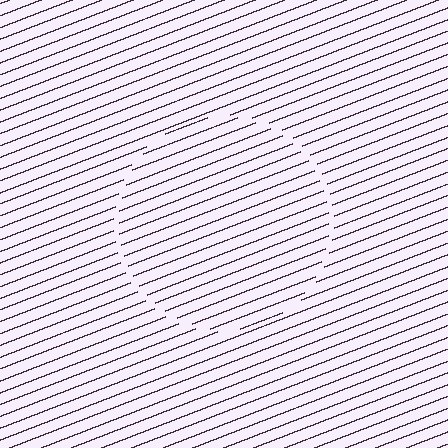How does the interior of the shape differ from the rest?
The interior of the shape contains the same grating, shifted by half a period — the contour is defined by the phase discontinuity where line-ends from the inner and outer gratings abut.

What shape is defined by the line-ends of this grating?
An illusory circle. The interior of the shape contains the same grating, shifted by half a period — the contour is defined by the phase discontinuity where line-ends from the inner and outer gratings abut.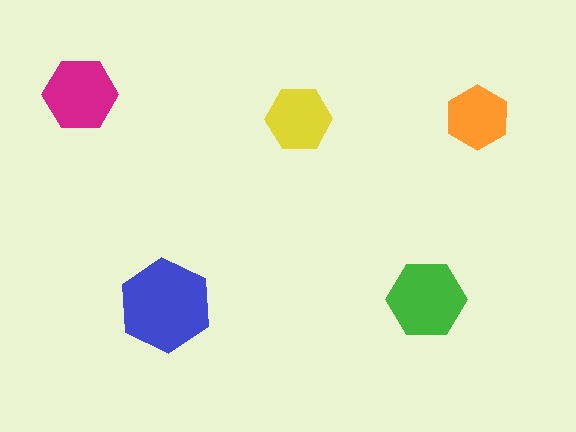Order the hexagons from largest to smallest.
the blue one, the green one, the magenta one, the yellow one, the orange one.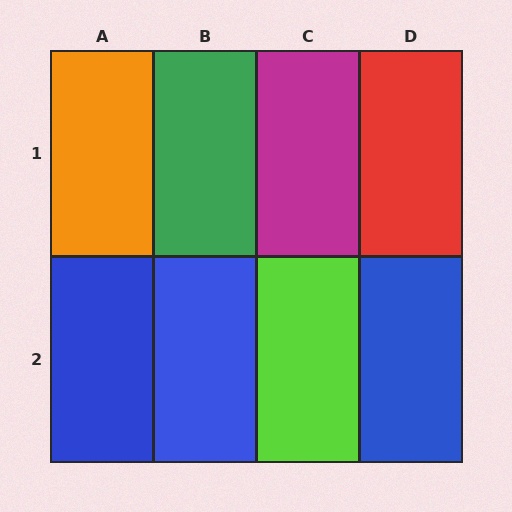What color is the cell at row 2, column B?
Blue.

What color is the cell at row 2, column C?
Lime.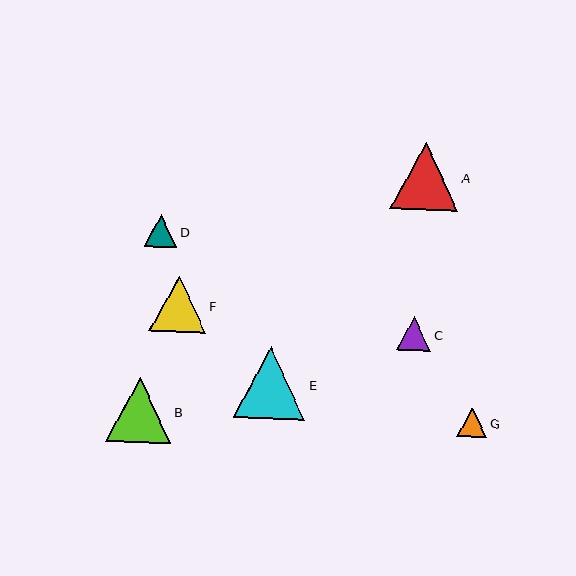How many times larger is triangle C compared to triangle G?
Triangle C is approximately 1.2 times the size of triangle G.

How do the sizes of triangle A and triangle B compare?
Triangle A and triangle B are approximately the same size.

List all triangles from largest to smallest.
From largest to smallest: E, A, B, F, C, D, G.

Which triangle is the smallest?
Triangle G is the smallest with a size of approximately 29 pixels.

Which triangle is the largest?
Triangle E is the largest with a size of approximately 72 pixels.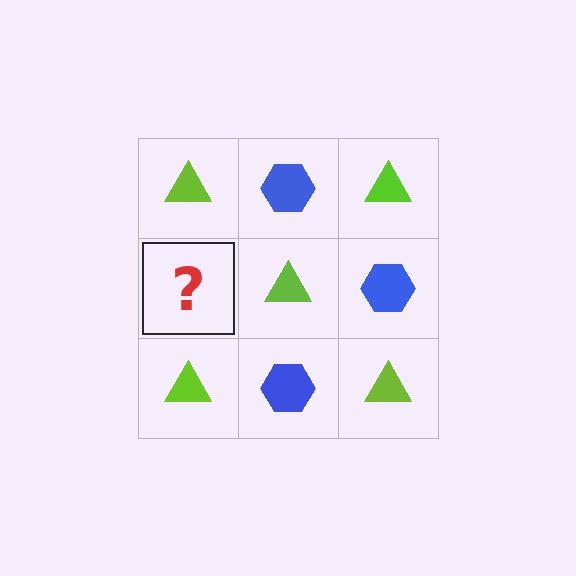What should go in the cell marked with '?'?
The missing cell should contain a blue hexagon.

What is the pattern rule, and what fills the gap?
The rule is that it alternates lime triangle and blue hexagon in a checkerboard pattern. The gap should be filled with a blue hexagon.